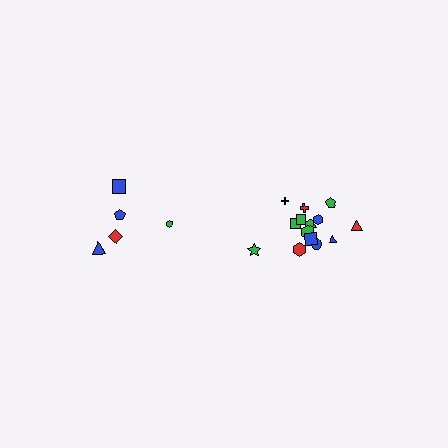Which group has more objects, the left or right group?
The right group.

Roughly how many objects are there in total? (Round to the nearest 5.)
Roughly 20 objects in total.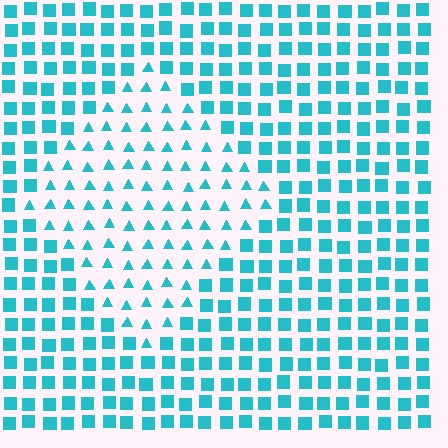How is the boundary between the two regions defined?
The boundary is defined by a change in element shape: triangles inside vs. squares outside. All elements share the same color and spacing.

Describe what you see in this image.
The image is filled with small cyan elements arranged in a uniform grid. A diamond-shaped region contains triangles, while the surrounding area contains squares. The boundary is defined purely by the change in element shape.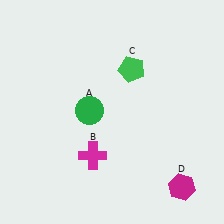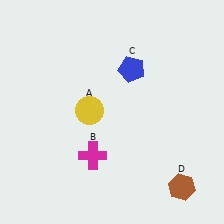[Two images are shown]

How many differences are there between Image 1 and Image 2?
There are 3 differences between the two images.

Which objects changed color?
A changed from green to yellow. C changed from green to blue. D changed from magenta to brown.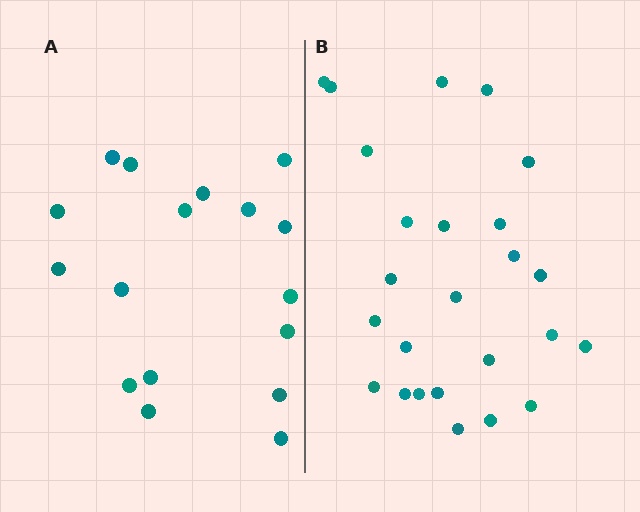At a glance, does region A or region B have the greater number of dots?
Region B (the right region) has more dots.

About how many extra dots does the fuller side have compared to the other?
Region B has roughly 8 or so more dots than region A.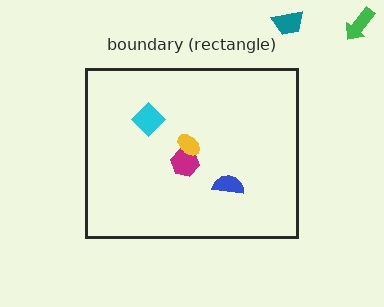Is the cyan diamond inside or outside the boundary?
Inside.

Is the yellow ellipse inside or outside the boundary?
Inside.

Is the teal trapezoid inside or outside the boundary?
Outside.